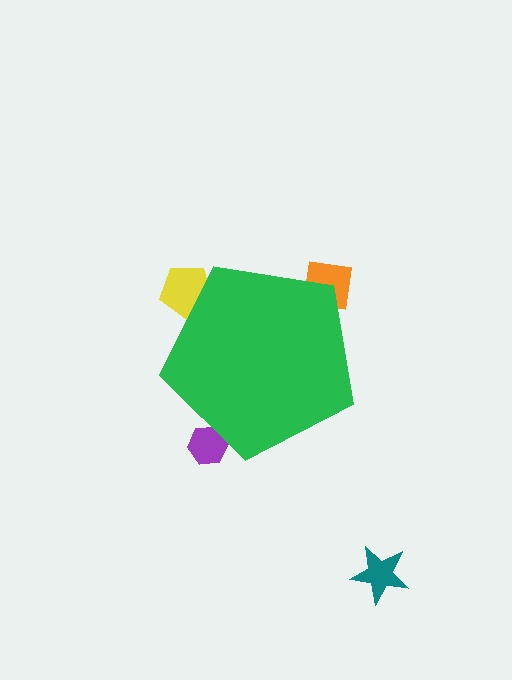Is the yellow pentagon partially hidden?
Yes, the yellow pentagon is partially hidden behind the green pentagon.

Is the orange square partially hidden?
Yes, the orange square is partially hidden behind the green pentagon.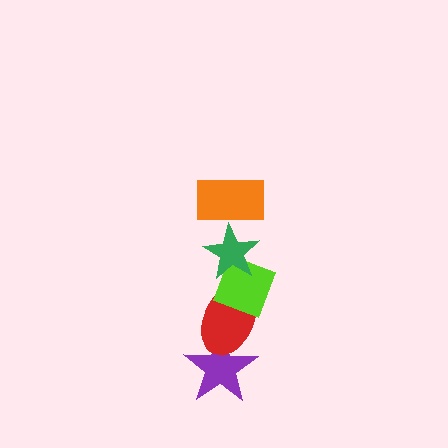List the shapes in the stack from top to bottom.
From top to bottom: the orange rectangle, the green star, the lime diamond, the red ellipse, the purple star.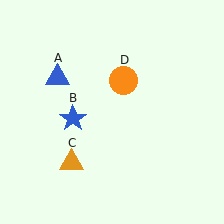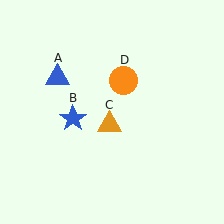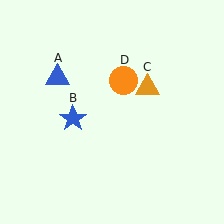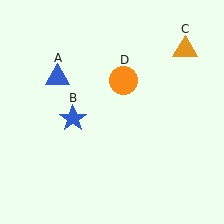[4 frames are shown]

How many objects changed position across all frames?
1 object changed position: orange triangle (object C).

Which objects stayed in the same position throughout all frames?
Blue triangle (object A) and blue star (object B) and orange circle (object D) remained stationary.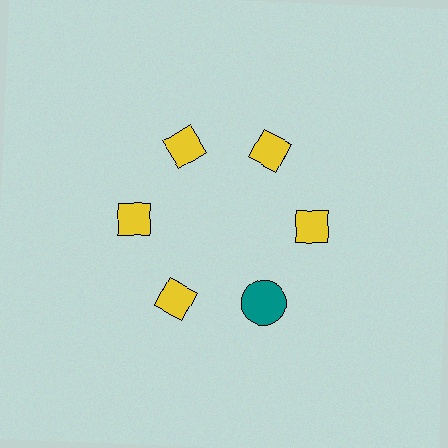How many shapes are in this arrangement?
There are 6 shapes arranged in a ring pattern.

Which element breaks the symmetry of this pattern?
The teal circle at roughly the 5 o'clock position breaks the symmetry. All other shapes are yellow diamonds.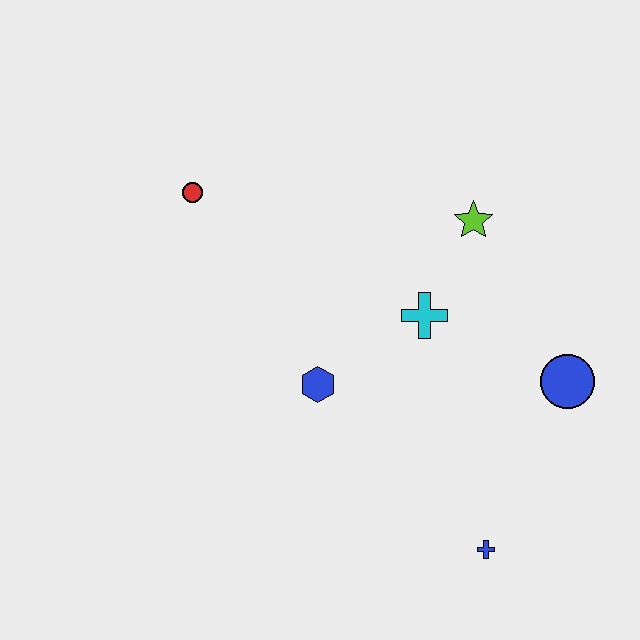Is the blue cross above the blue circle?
No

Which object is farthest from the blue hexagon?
The blue circle is farthest from the blue hexagon.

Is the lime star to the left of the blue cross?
Yes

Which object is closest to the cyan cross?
The lime star is closest to the cyan cross.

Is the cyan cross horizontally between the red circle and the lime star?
Yes